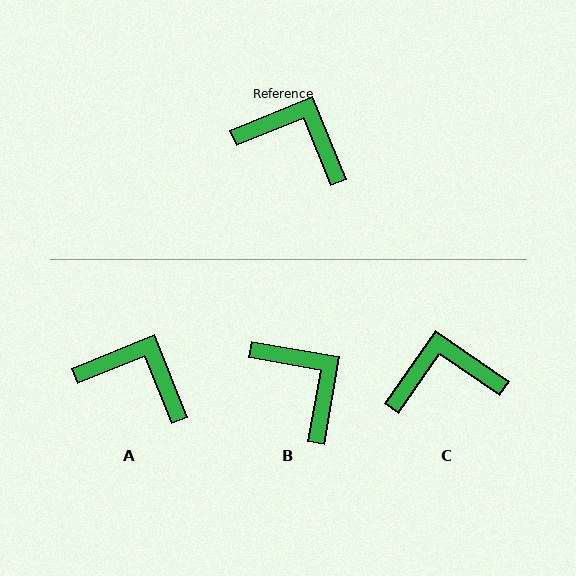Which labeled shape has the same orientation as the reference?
A.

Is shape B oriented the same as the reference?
No, it is off by about 32 degrees.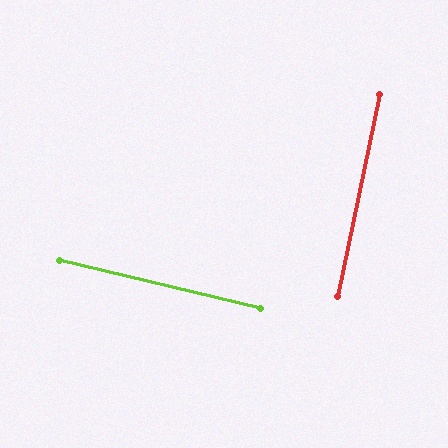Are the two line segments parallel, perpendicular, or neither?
Perpendicular — they meet at approximately 88°.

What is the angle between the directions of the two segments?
Approximately 88 degrees.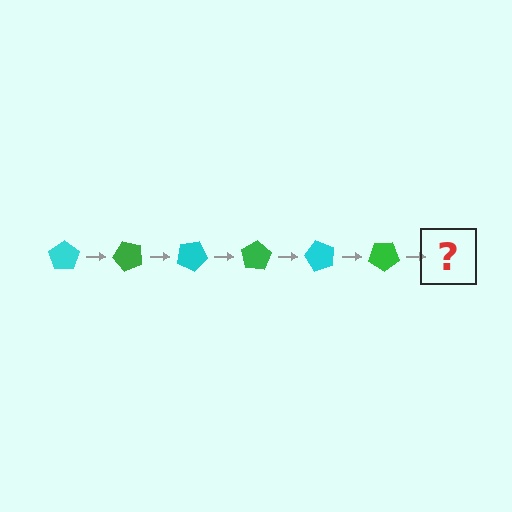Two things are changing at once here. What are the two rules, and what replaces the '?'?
The two rules are that it rotates 50 degrees each step and the color cycles through cyan and green. The '?' should be a cyan pentagon, rotated 300 degrees from the start.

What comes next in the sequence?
The next element should be a cyan pentagon, rotated 300 degrees from the start.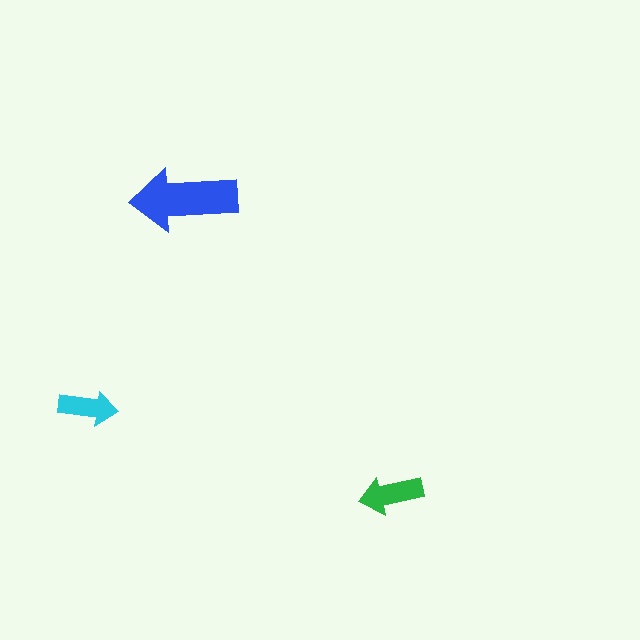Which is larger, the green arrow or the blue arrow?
The blue one.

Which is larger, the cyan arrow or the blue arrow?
The blue one.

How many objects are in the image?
There are 3 objects in the image.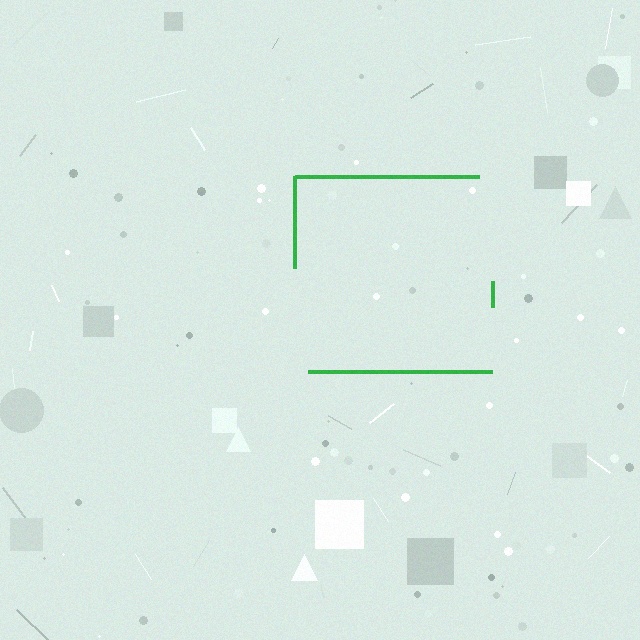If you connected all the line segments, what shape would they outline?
They would outline a square.